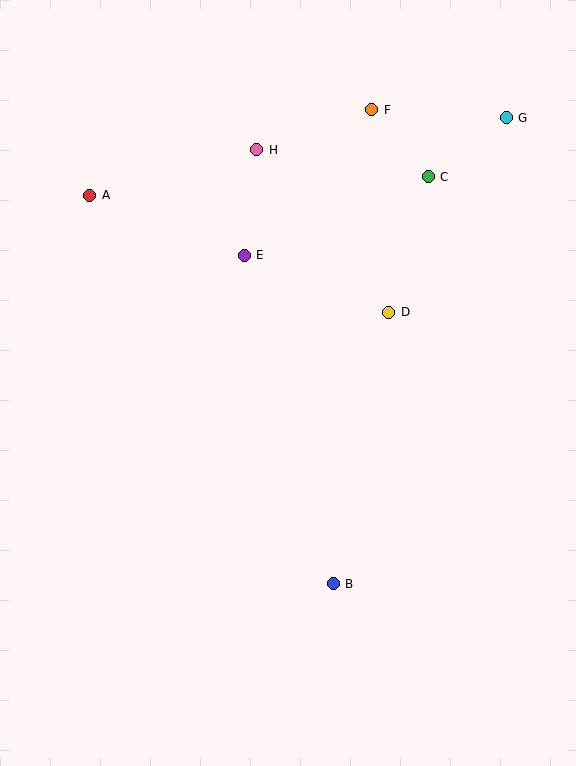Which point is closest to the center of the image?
Point D at (389, 312) is closest to the center.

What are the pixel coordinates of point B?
Point B is at (333, 584).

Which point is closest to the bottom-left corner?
Point B is closest to the bottom-left corner.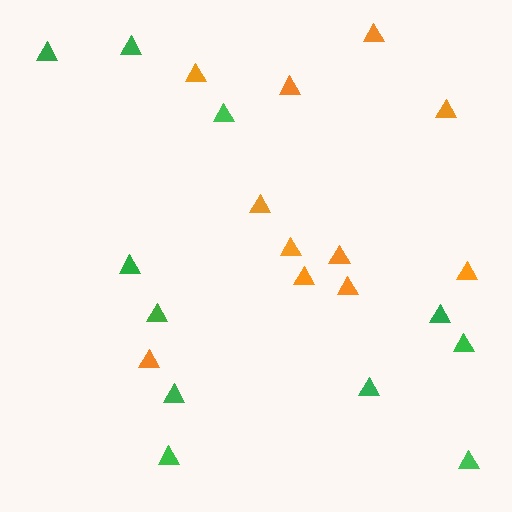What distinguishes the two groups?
There are 2 groups: one group of green triangles (11) and one group of orange triangles (11).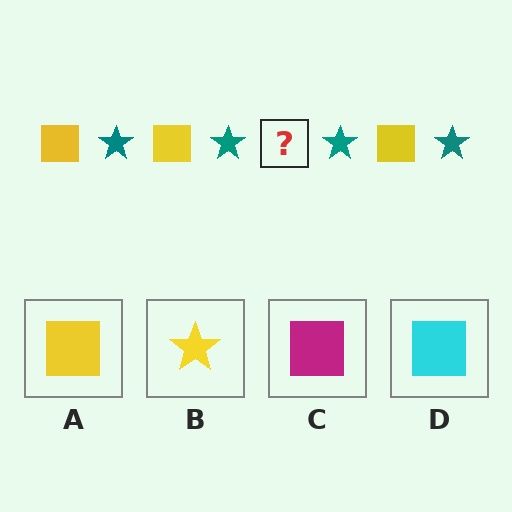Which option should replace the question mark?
Option A.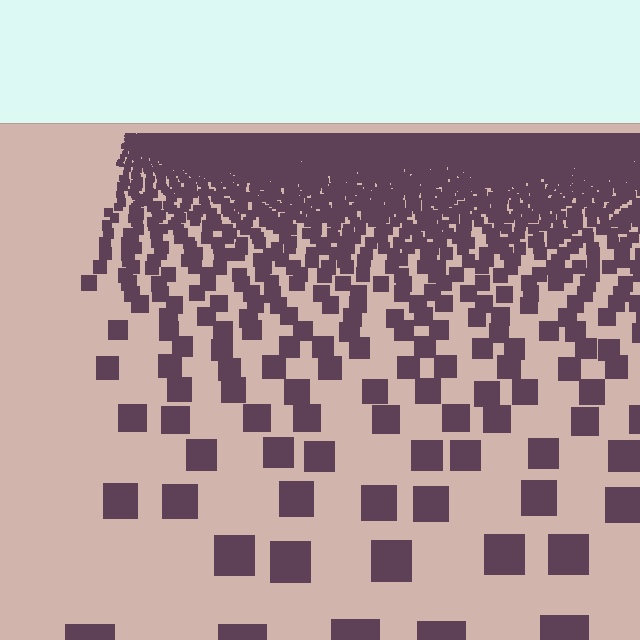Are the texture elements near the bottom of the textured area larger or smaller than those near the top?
Larger. Near the bottom, elements are closer to the viewer and appear at a bigger on-screen size.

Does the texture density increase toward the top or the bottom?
Density increases toward the top.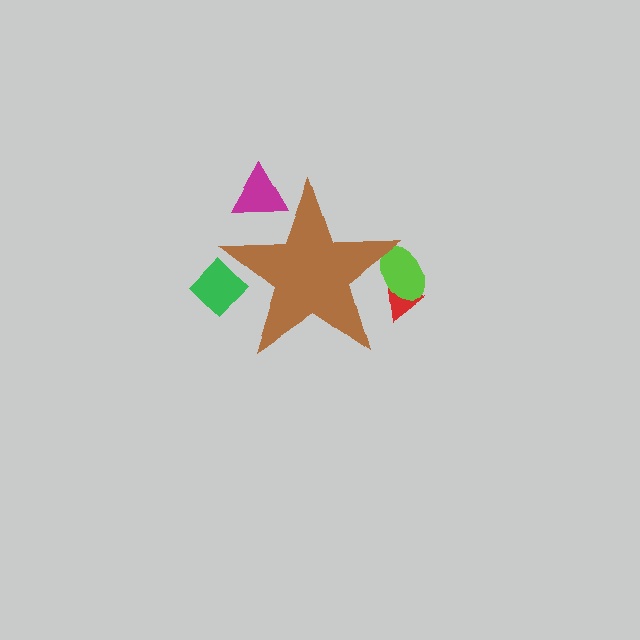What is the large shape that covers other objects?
A brown star.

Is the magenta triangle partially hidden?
Yes, the magenta triangle is partially hidden behind the brown star.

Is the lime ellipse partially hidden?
Yes, the lime ellipse is partially hidden behind the brown star.